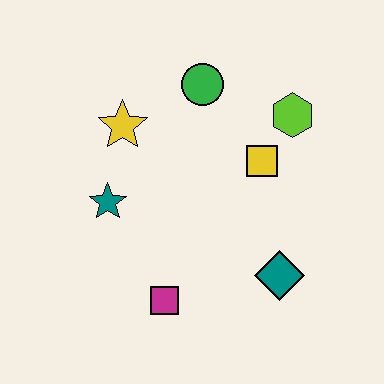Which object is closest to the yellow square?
The lime hexagon is closest to the yellow square.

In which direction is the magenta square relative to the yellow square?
The magenta square is below the yellow square.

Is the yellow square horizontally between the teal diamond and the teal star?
Yes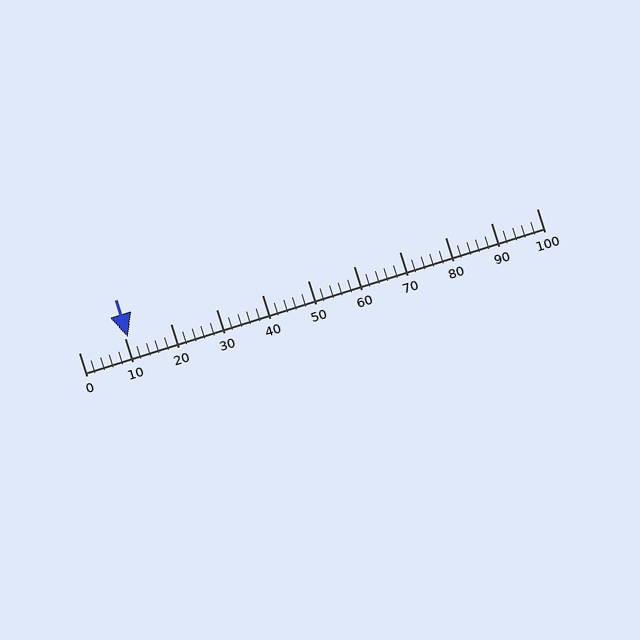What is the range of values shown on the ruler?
The ruler shows values from 0 to 100.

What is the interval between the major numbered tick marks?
The major tick marks are spaced 10 units apart.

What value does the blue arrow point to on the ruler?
The blue arrow points to approximately 11.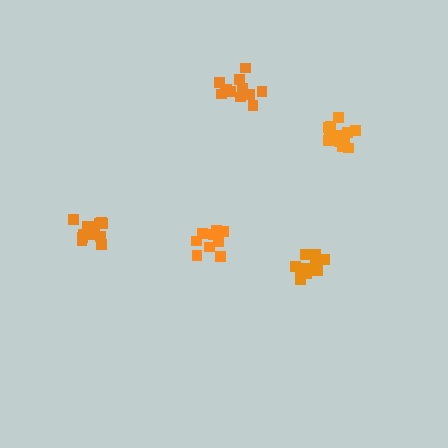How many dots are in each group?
Group 1: 13 dots, Group 2: 11 dots, Group 3: 12 dots, Group 4: 12 dots, Group 5: 10 dots (58 total).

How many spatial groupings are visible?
There are 5 spatial groupings.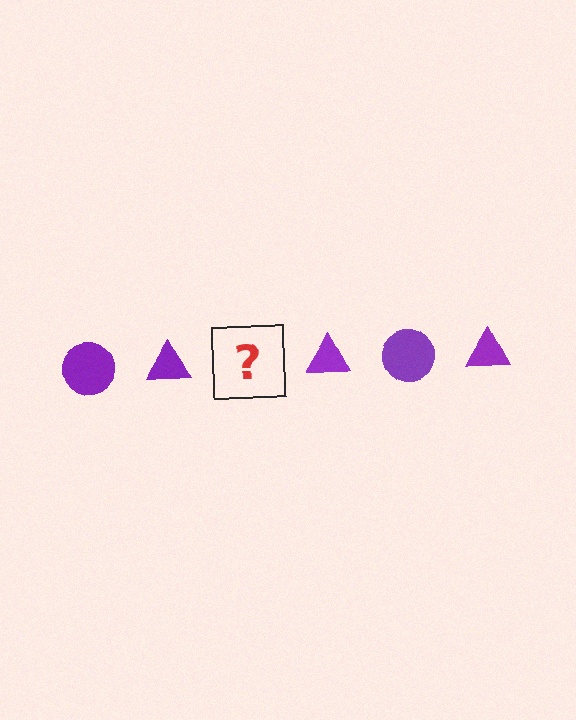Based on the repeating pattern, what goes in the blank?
The blank should be a purple circle.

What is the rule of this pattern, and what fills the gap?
The rule is that the pattern cycles through circle, triangle shapes in purple. The gap should be filled with a purple circle.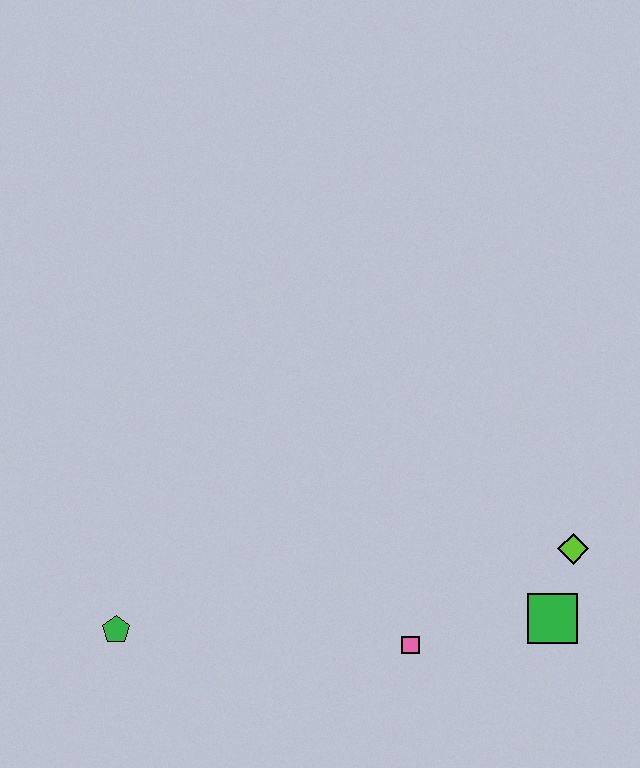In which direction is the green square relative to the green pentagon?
The green square is to the right of the green pentagon.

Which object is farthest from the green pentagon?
The lime diamond is farthest from the green pentagon.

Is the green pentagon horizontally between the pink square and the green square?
No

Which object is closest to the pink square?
The green square is closest to the pink square.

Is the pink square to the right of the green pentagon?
Yes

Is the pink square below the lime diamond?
Yes